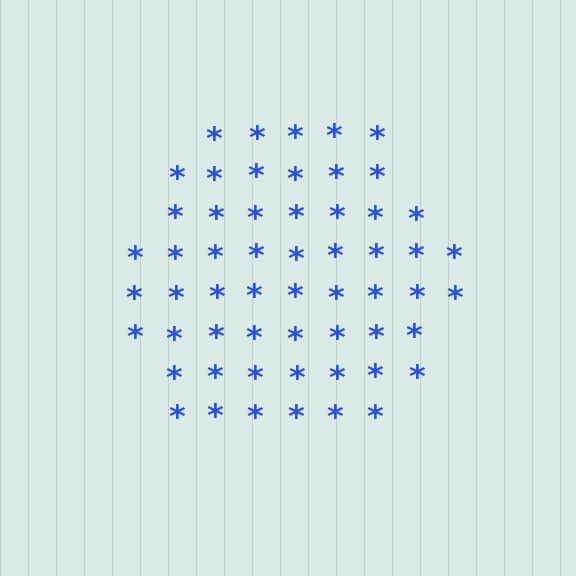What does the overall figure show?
The overall figure shows a hexagon.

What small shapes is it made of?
It is made of small asterisks.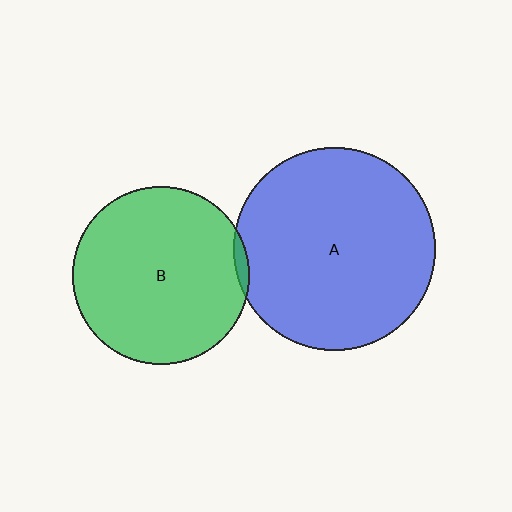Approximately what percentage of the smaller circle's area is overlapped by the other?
Approximately 5%.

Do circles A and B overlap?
Yes.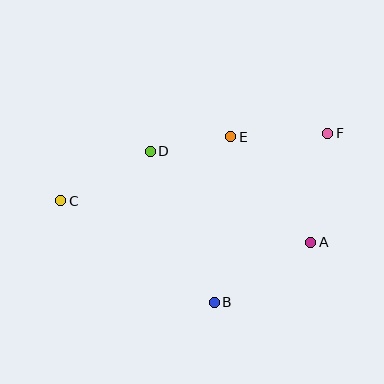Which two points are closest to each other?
Points D and E are closest to each other.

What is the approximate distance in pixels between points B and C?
The distance between B and C is approximately 184 pixels.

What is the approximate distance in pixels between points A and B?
The distance between A and B is approximately 114 pixels.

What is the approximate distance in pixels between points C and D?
The distance between C and D is approximately 102 pixels.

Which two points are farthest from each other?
Points C and F are farthest from each other.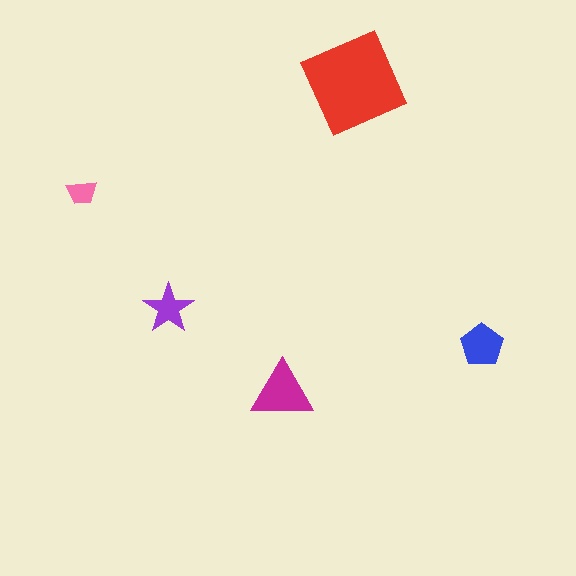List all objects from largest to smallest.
The red diamond, the magenta triangle, the blue pentagon, the purple star, the pink trapezoid.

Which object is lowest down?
The magenta triangle is bottommost.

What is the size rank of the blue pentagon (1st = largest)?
3rd.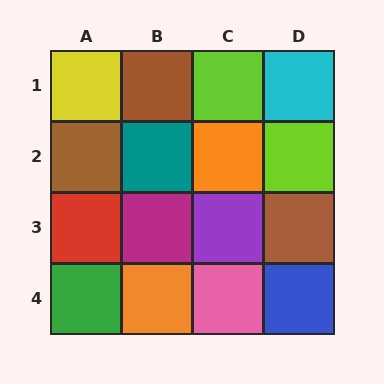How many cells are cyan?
1 cell is cyan.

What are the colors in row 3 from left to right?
Red, magenta, purple, brown.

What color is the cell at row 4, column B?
Orange.